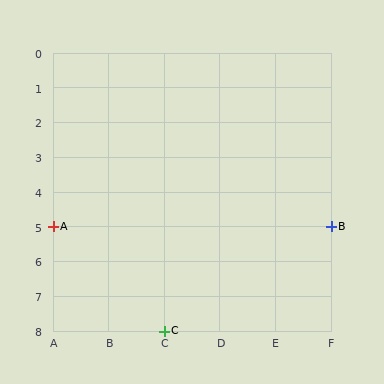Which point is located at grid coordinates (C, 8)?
Point C is at (C, 8).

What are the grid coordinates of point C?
Point C is at grid coordinates (C, 8).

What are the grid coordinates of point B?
Point B is at grid coordinates (F, 5).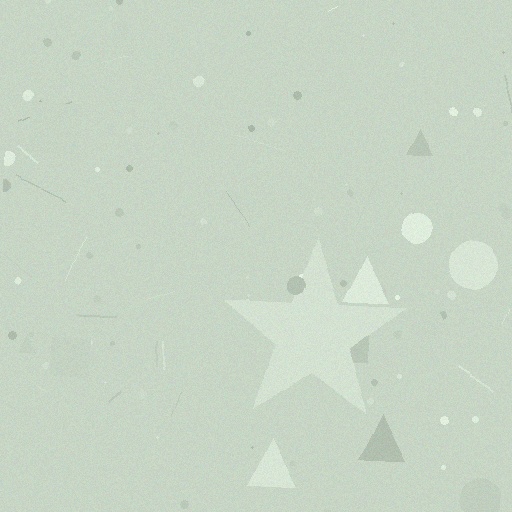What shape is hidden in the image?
A star is hidden in the image.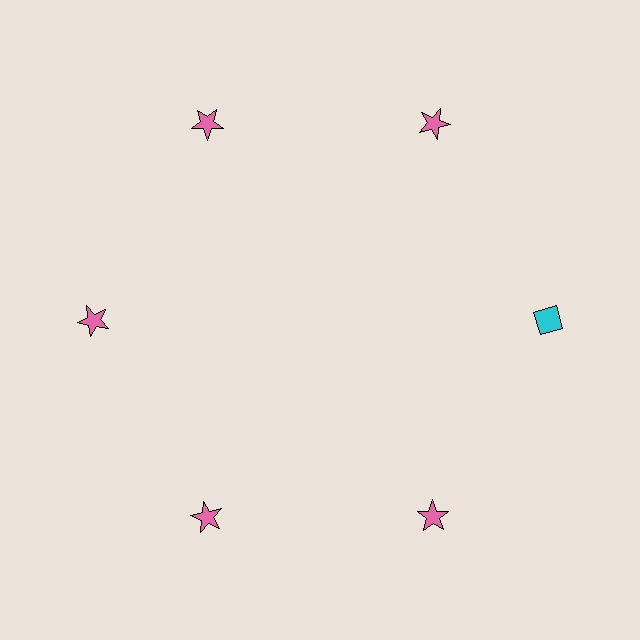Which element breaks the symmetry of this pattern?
The cyan diamond at roughly the 3 o'clock position breaks the symmetry. All other shapes are pink stars.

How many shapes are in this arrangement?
There are 6 shapes arranged in a ring pattern.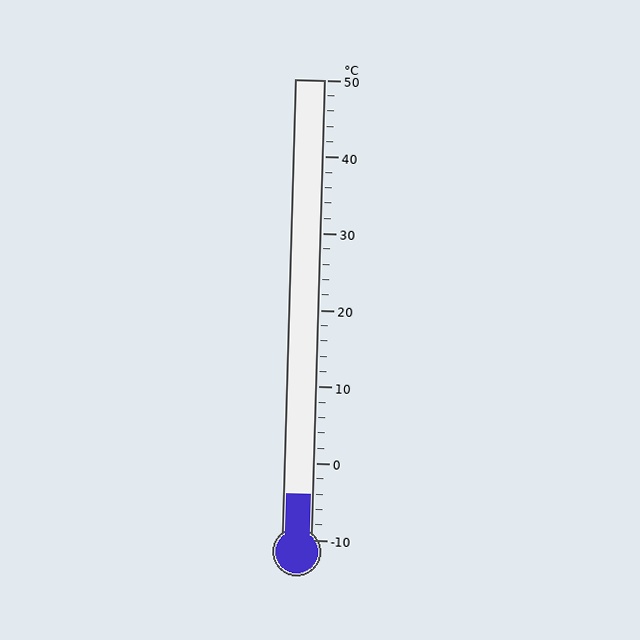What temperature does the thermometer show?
The thermometer shows approximately -4°C.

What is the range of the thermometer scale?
The thermometer scale ranges from -10°C to 50°C.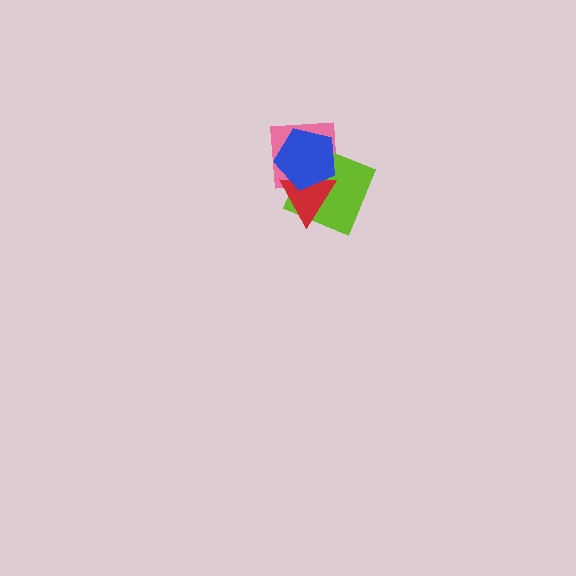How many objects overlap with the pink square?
3 objects overlap with the pink square.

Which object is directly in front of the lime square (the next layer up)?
The red triangle is directly in front of the lime square.